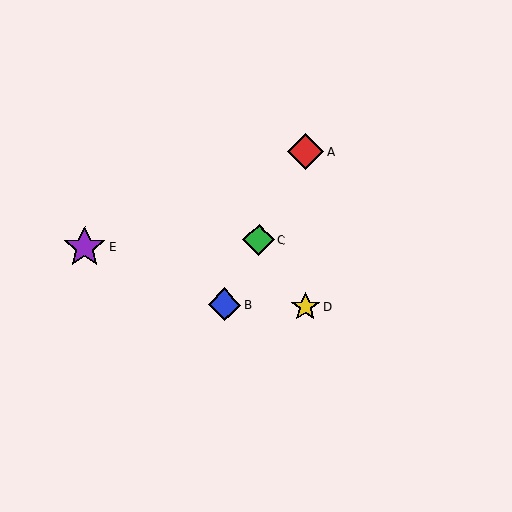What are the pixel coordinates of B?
Object B is at (225, 305).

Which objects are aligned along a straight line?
Objects A, B, C are aligned along a straight line.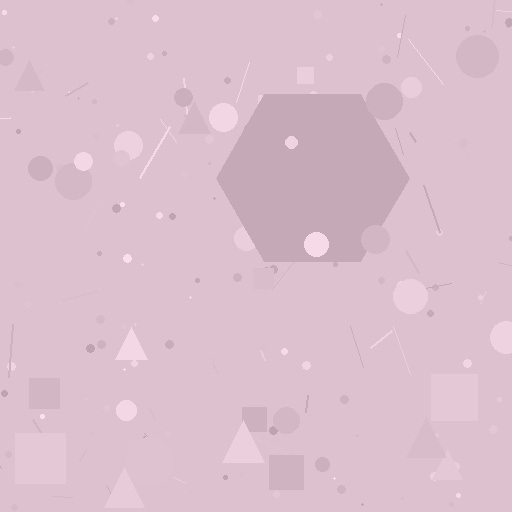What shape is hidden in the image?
A hexagon is hidden in the image.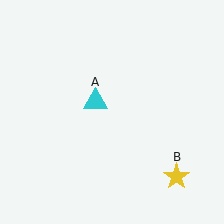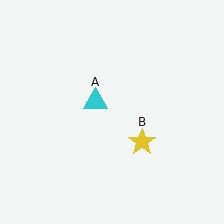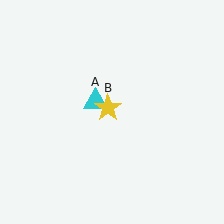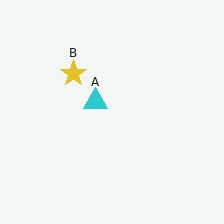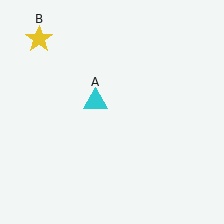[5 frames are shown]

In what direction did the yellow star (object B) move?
The yellow star (object B) moved up and to the left.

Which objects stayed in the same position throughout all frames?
Cyan triangle (object A) remained stationary.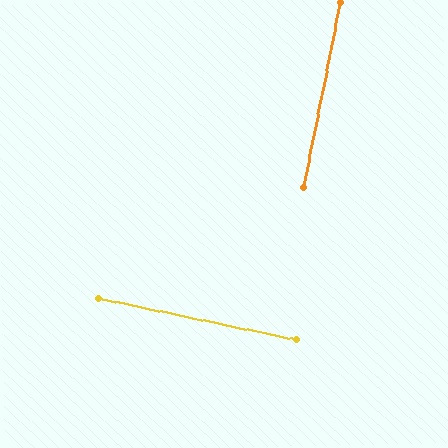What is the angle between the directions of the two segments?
Approximately 90 degrees.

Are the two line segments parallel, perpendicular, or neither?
Perpendicular — they meet at approximately 90°.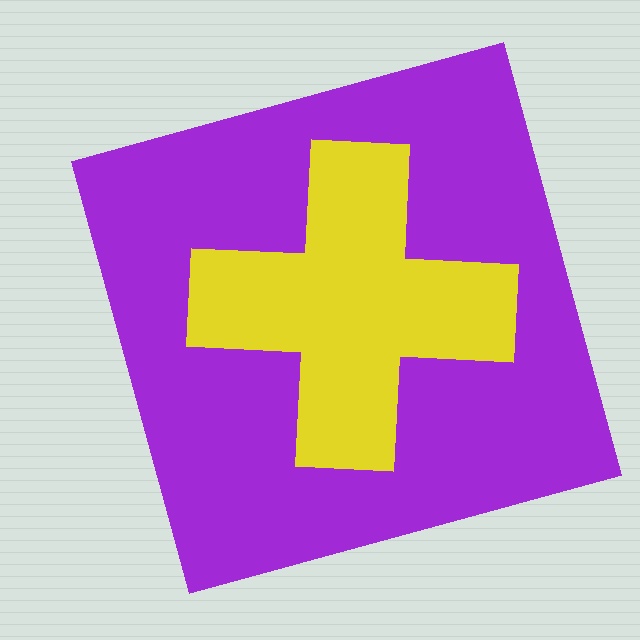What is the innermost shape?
The yellow cross.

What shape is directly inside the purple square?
The yellow cross.